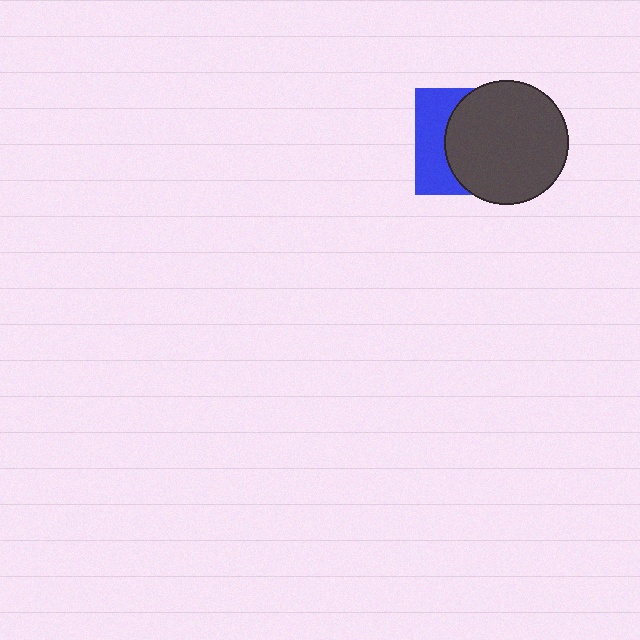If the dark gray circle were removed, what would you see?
You would see the complete blue square.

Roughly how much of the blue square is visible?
A small part of it is visible (roughly 35%).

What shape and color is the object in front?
The object in front is a dark gray circle.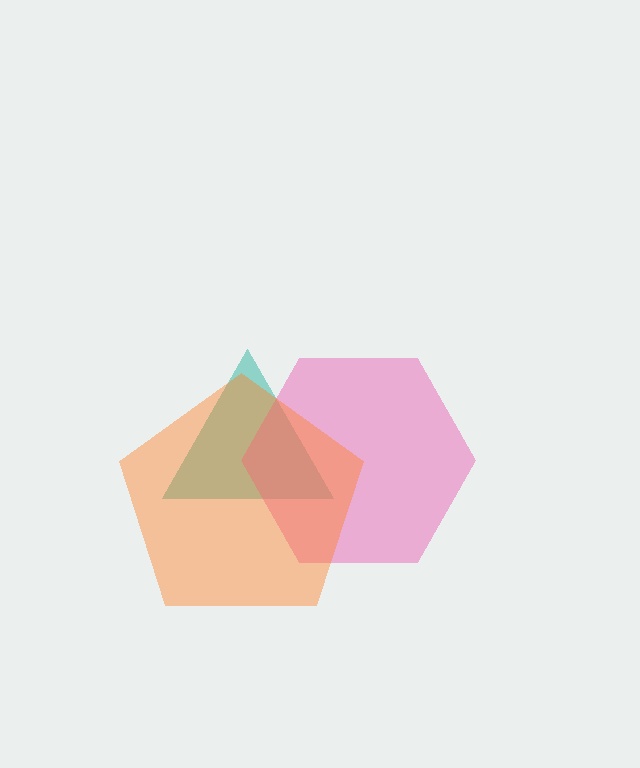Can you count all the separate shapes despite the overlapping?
Yes, there are 3 separate shapes.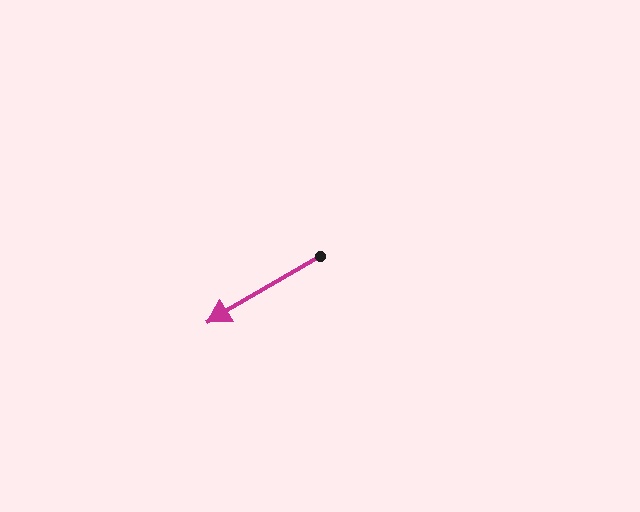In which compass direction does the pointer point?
Southwest.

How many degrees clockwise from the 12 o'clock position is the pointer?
Approximately 240 degrees.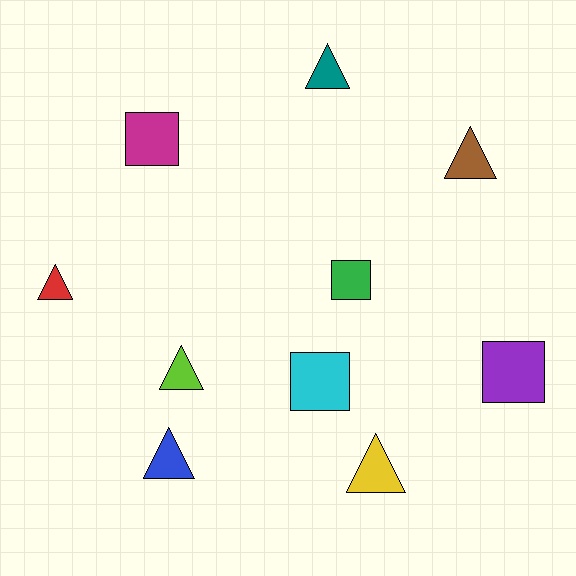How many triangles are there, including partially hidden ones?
There are 6 triangles.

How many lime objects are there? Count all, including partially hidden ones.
There is 1 lime object.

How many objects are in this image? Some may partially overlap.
There are 10 objects.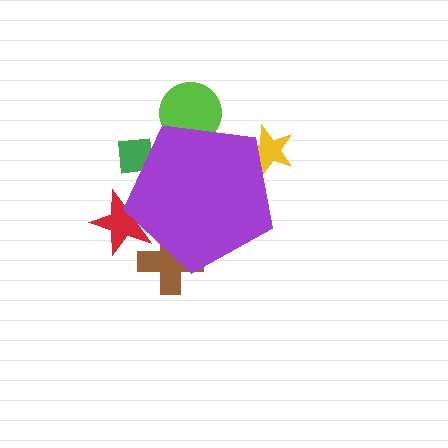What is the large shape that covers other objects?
A purple pentagon.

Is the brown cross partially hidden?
Yes, the brown cross is partially hidden behind the purple pentagon.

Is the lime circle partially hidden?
Yes, the lime circle is partially hidden behind the purple pentagon.